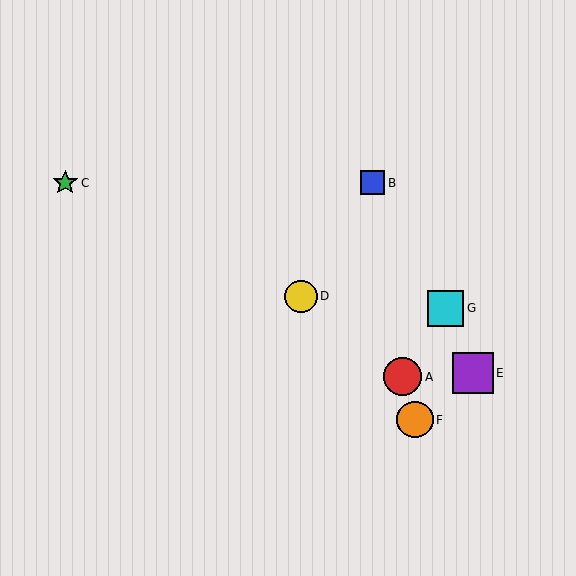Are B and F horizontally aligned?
No, B is at y≈183 and F is at y≈420.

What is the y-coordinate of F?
Object F is at y≈420.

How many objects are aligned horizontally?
2 objects (B, C) are aligned horizontally.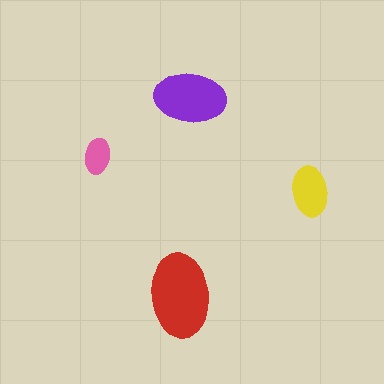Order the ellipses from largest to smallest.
the red one, the purple one, the yellow one, the pink one.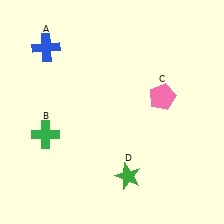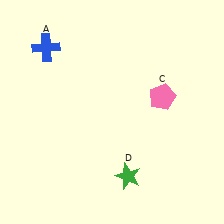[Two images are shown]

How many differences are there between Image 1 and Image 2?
There is 1 difference between the two images.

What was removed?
The green cross (B) was removed in Image 2.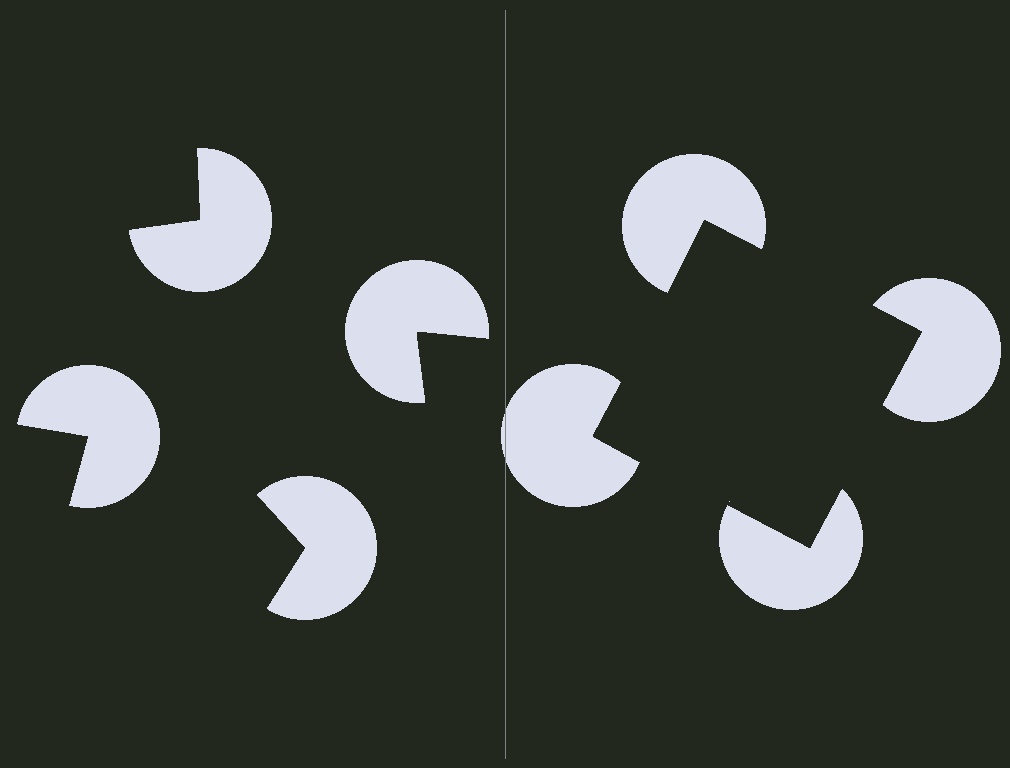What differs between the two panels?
The pac-man discs are positioned identically on both sides; only the wedge orientations differ. On the right they align to a square; on the left they are misaligned.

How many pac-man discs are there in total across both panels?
8 — 4 on each side.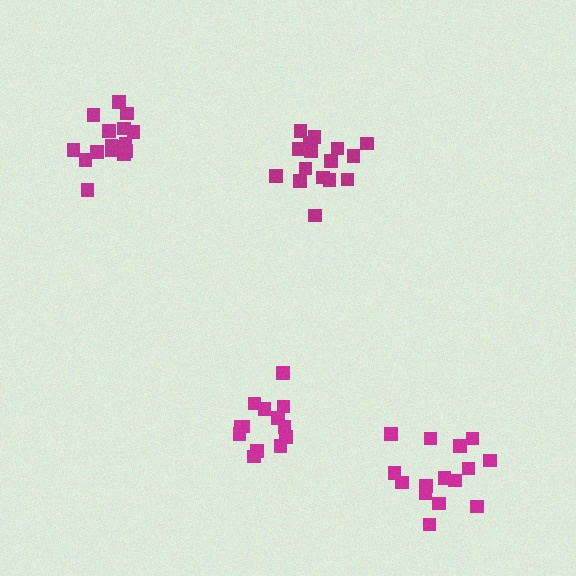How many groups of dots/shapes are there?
There are 4 groups.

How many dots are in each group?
Group 1: 15 dots, Group 2: 13 dots, Group 3: 16 dots, Group 4: 16 dots (60 total).